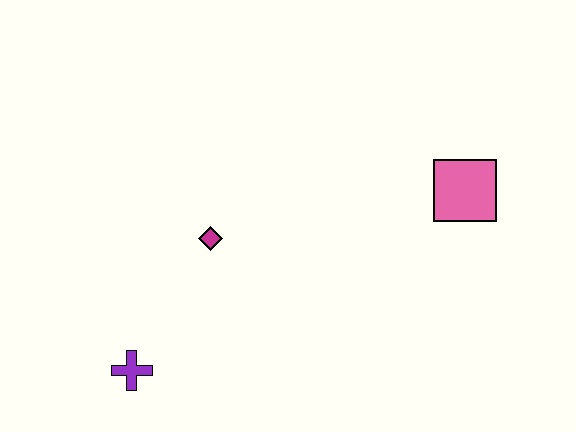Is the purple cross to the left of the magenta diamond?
Yes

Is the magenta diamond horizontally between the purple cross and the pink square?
Yes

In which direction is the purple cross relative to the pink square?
The purple cross is to the left of the pink square.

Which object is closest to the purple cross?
The magenta diamond is closest to the purple cross.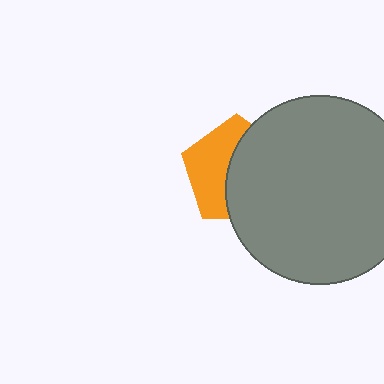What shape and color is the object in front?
The object in front is a gray circle.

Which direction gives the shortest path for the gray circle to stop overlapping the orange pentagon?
Moving right gives the shortest separation.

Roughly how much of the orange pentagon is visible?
A small part of it is visible (roughly 45%).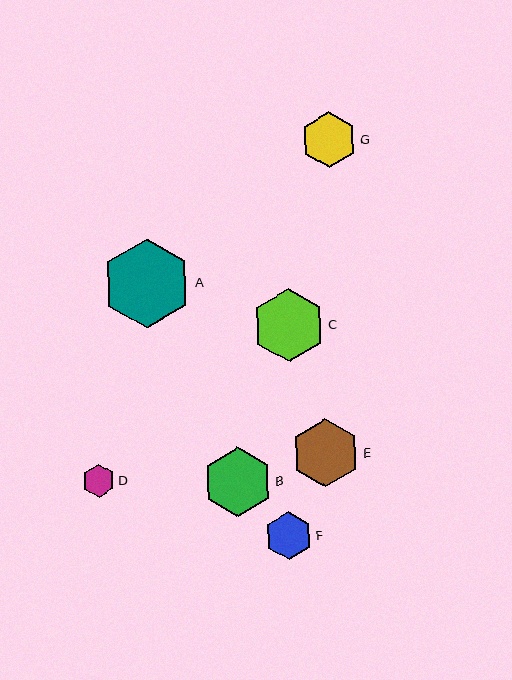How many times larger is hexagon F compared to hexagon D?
Hexagon F is approximately 1.4 times the size of hexagon D.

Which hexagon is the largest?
Hexagon A is the largest with a size of approximately 90 pixels.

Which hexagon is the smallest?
Hexagon D is the smallest with a size of approximately 33 pixels.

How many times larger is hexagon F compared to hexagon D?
Hexagon F is approximately 1.4 times the size of hexagon D.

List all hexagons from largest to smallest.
From largest to smallest: A, C, B, E, G, F, D.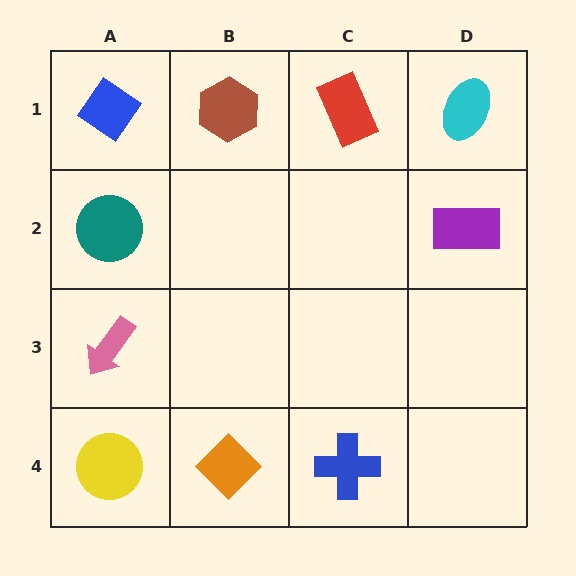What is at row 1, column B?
A brown hexagon.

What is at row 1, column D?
A cyan ellipse.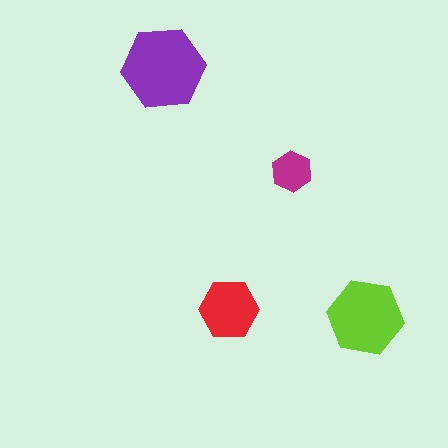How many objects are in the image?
There are 4 objects in the image.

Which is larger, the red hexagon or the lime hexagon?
The lime one.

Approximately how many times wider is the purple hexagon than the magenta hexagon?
About 2 times wider.